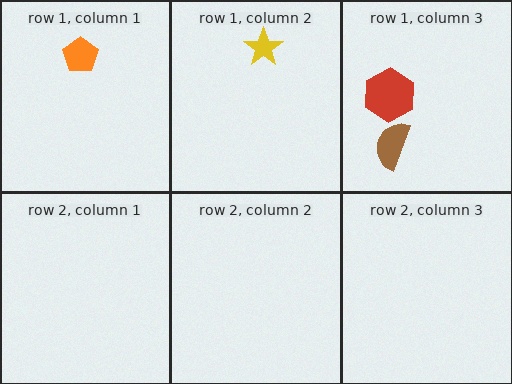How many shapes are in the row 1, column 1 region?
1.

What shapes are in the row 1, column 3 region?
The brown semicircle, the red hexagon.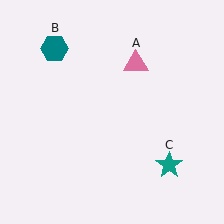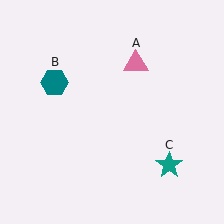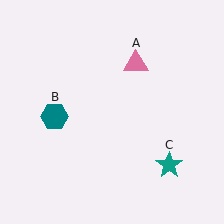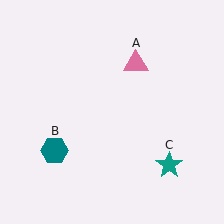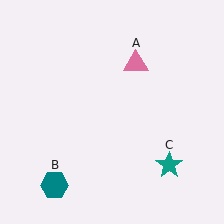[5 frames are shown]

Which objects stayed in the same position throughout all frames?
Pink triangle (object A) and teal star (object C) remained stationary.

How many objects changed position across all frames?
1 object changed position: teal hexagon (object B).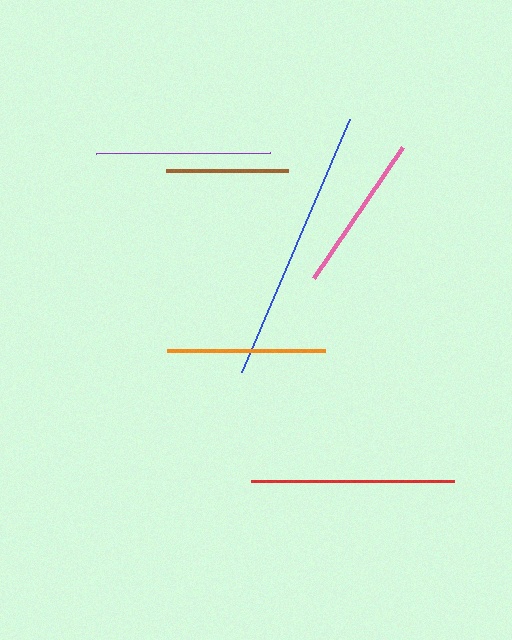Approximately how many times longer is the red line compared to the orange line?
The red line is approximately 1.3 times the length of the orange line.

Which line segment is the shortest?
The brown line is the shortest at approximately 122 pixels.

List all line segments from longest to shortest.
From longest to shortest: blue, red, purple, pink, orange, brown.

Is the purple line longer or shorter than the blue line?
The blue line is longer than the purple line.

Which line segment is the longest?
The blue line is the longest at approximately 275 pixels.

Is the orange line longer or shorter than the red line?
The red line is longer than the orange line.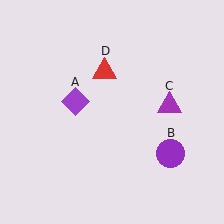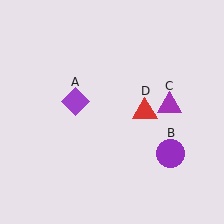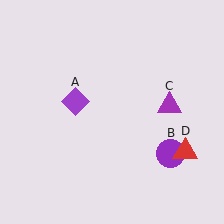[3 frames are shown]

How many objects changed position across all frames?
1 object changed position: red triangle (object D).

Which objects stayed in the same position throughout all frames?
Purple diamond (object A) and purple circle (object B) and purple triangle (object C) remained stationary.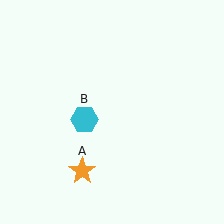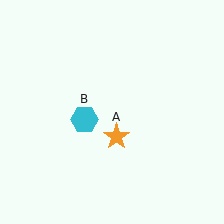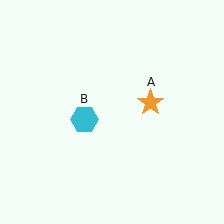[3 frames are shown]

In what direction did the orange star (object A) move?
The orange star (object A) moved up and to the right.